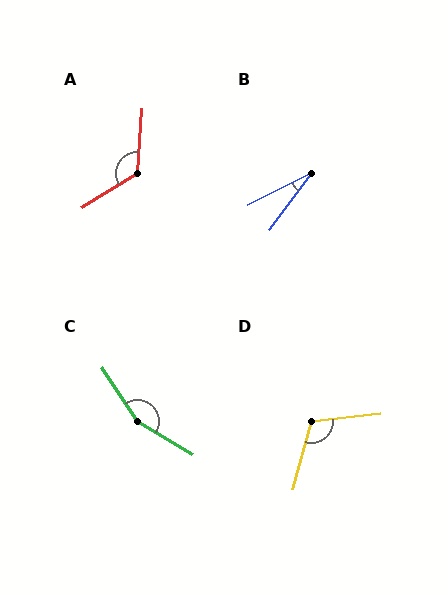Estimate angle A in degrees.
Approximately 125 degrees.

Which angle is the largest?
C, at approximately 155 degrees.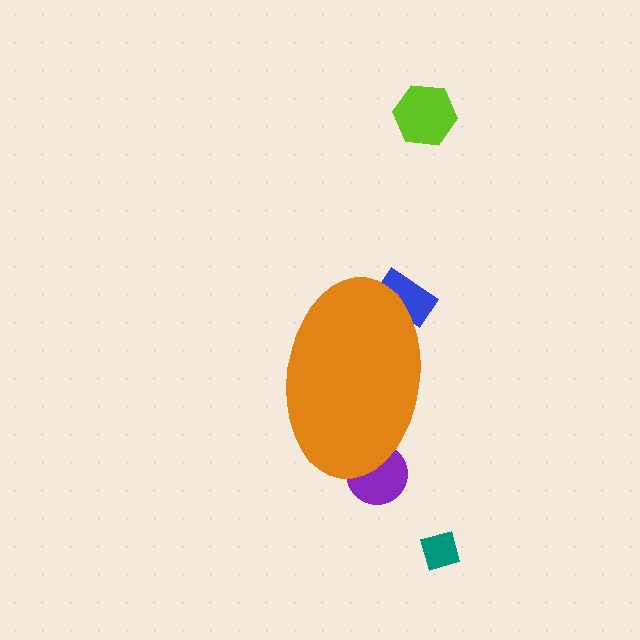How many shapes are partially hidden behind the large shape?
2 shapes are partially hidden.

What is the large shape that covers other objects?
An orange ellipse.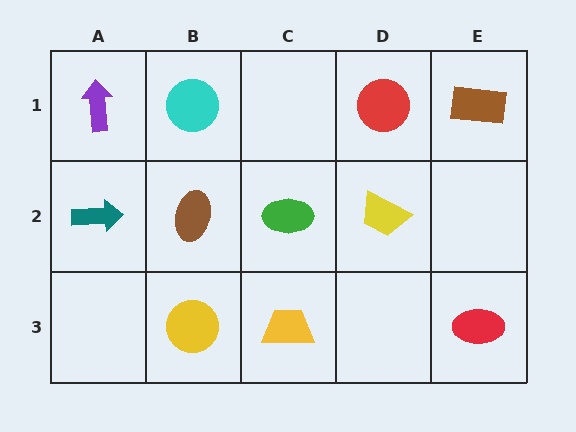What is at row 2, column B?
A brown ellipse.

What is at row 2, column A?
A teal arrow.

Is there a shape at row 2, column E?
No, that cell is empty.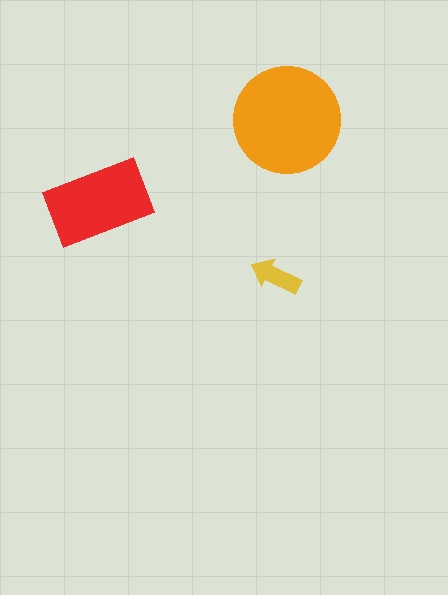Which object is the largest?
The orange circle.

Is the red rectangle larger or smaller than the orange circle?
Smaller.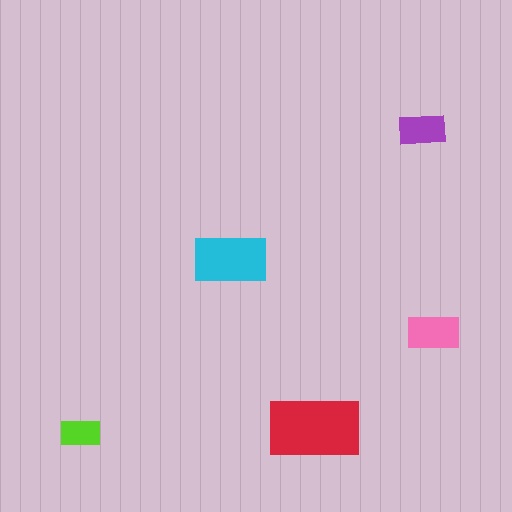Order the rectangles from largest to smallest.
the red one, the cyan one, the pink one, the purple one, the lime one.